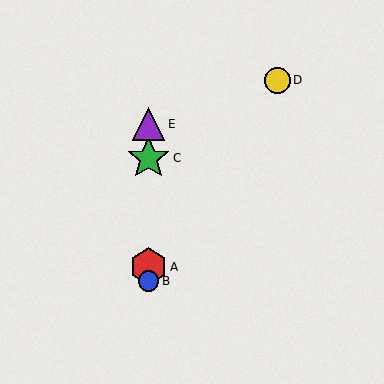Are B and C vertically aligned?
Yes, both are at x≈148.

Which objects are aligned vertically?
Objects A, B, C, E are aligned vertically.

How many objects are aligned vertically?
4 objects (A, B, C, E) are aligned vertically.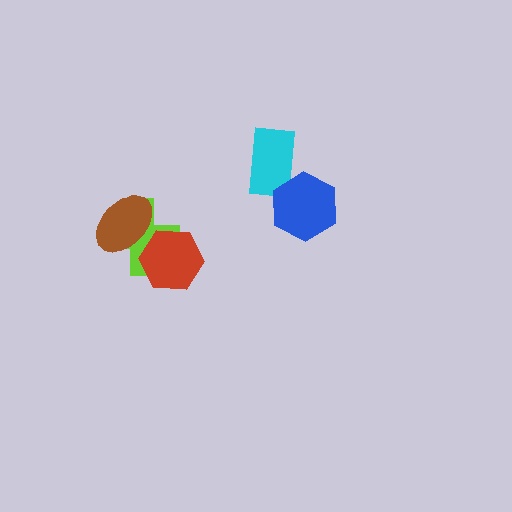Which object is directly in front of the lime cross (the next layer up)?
The brown ellipse is directly in front of the lime cross.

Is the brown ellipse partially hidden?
Yes, it is partially covered by another shape.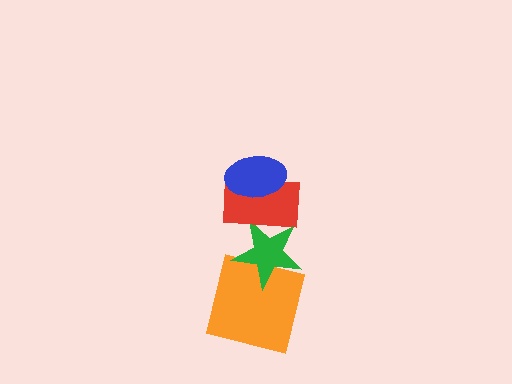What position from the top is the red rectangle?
The red rectangle is 2nd from the top.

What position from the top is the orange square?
The orange square is 4th from the top.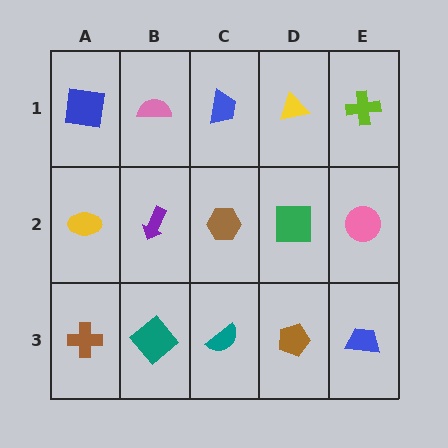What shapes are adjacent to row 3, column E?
A pink circle (row 2, column E), a brown pentagon (row 3, column D).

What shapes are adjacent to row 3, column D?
A green square (row 2, column D), a teal semicircle (row 3, column C), a blue trapezoid (row 3, column E).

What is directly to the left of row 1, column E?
A yellow triangle.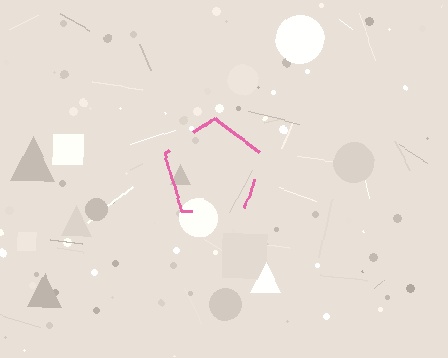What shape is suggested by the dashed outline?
The dashed outline suggests a pentagon.